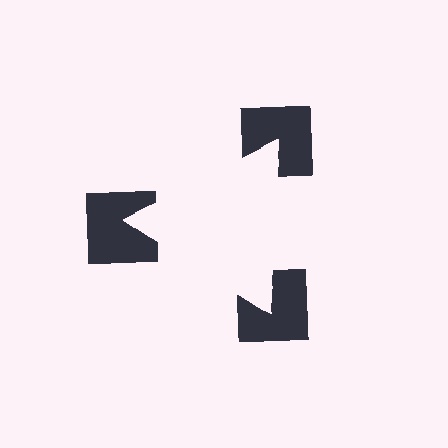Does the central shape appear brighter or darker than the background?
It typically appears slightly brighter than the background, even though no actual brightness change is drawn.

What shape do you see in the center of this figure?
An illusory triangle — its edges are inferred from the aligned wedge cuts in the notched squares, not physically drawn.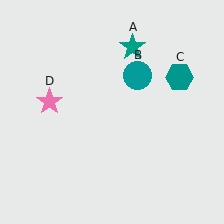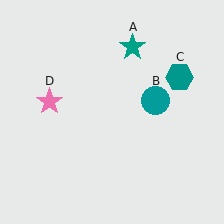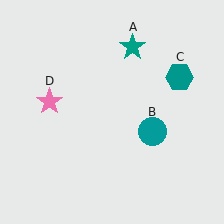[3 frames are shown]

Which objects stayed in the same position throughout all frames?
Teal star (object A) and teal hexagon (object C) and pink star (object D) remained stationary.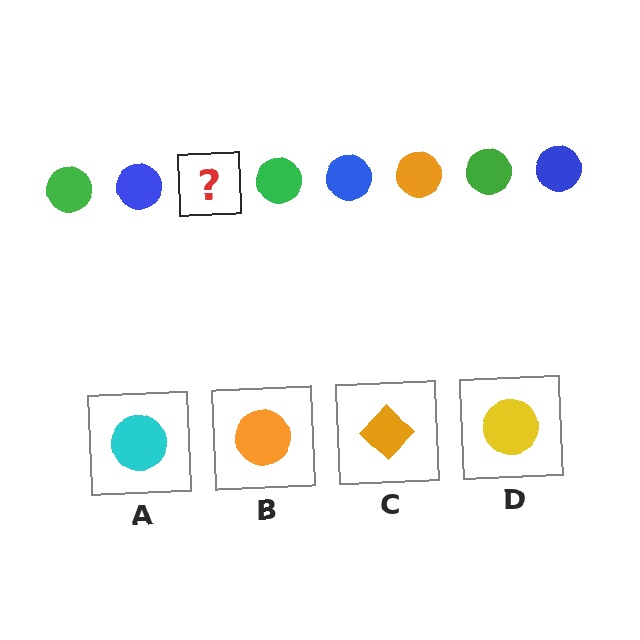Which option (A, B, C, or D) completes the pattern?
B.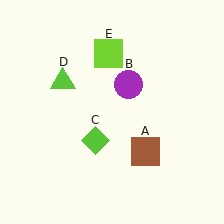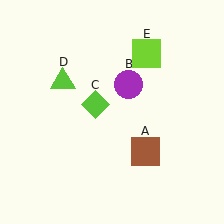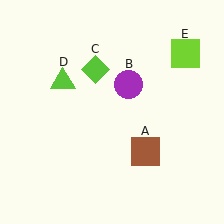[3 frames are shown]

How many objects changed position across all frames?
2 objects changed position: lime diamond (object C), lime square (object E).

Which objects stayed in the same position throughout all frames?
Brown square (object A) and purple circle (object B) and lime triangle (object D) remained stationary.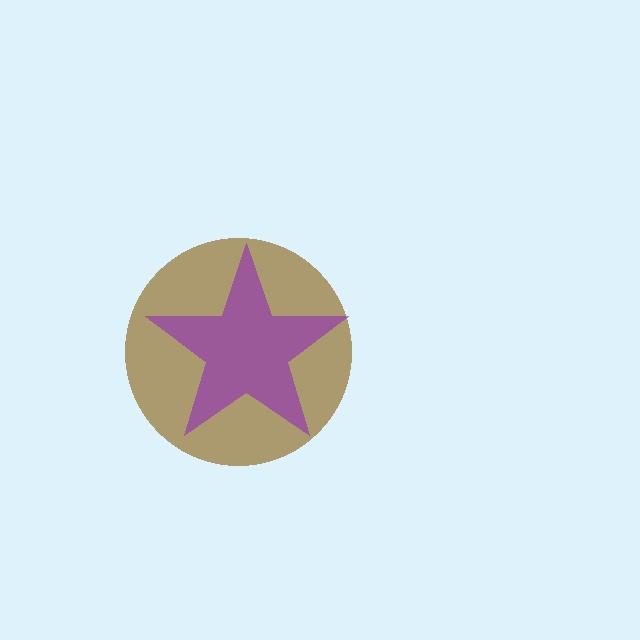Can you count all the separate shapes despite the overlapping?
Yes, there are 2 separate shapes.